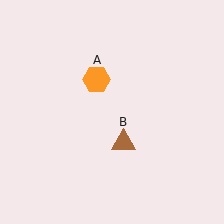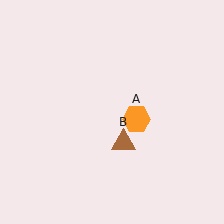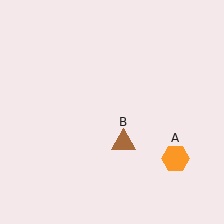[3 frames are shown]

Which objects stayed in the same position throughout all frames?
Brown triangle (object B) remained stationary.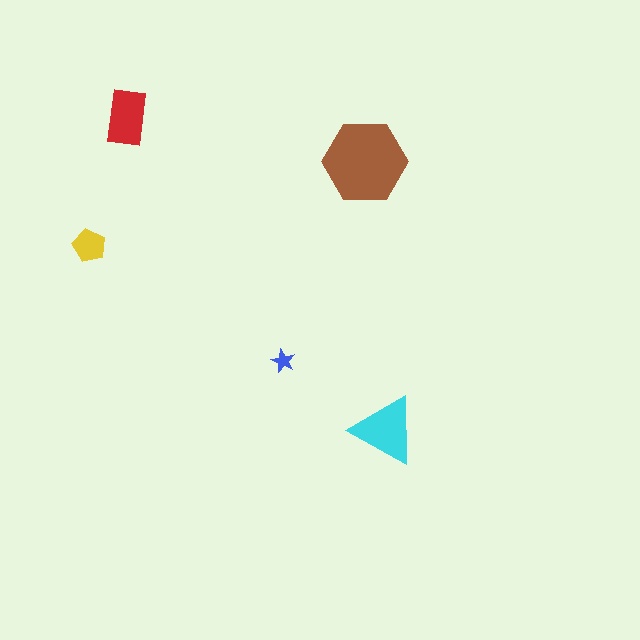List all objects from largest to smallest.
The brown hexagon, the cyan triangle, the red rectangle, the yellow pentagon, the blue star.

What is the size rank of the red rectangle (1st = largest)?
3rd.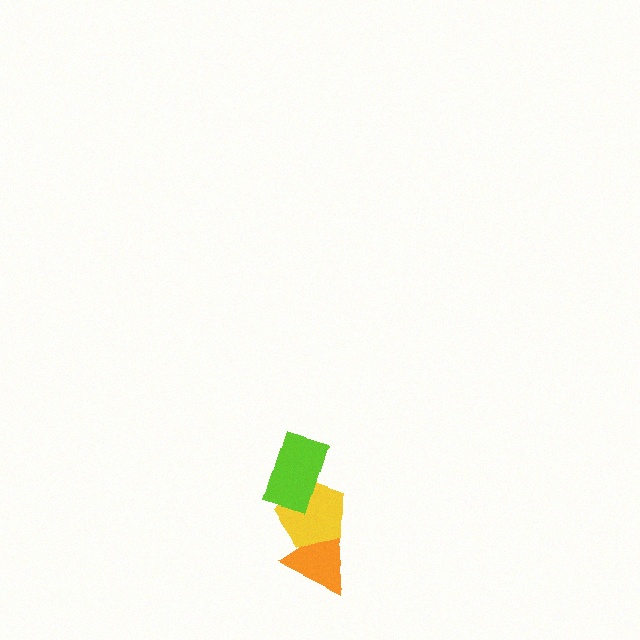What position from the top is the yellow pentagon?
The yellow pentagon is 2nd from the top.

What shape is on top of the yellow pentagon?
The lime rectangle is on top of the yellow pentagon.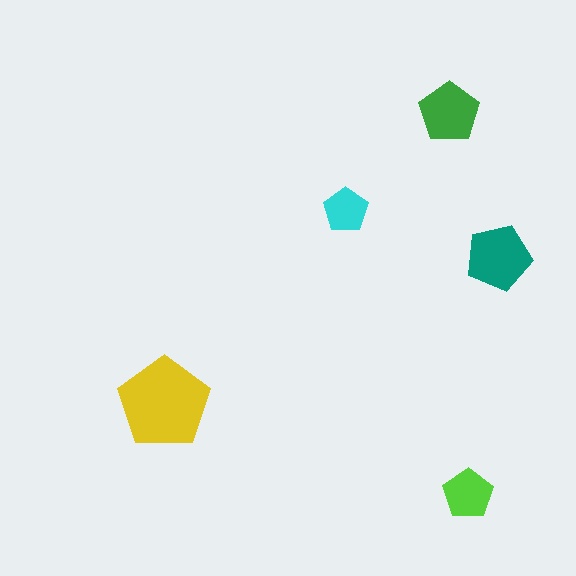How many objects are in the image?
There are 5 objects in the image.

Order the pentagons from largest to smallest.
the yellow one, the teal one, the green one, the lime one, the cyan one.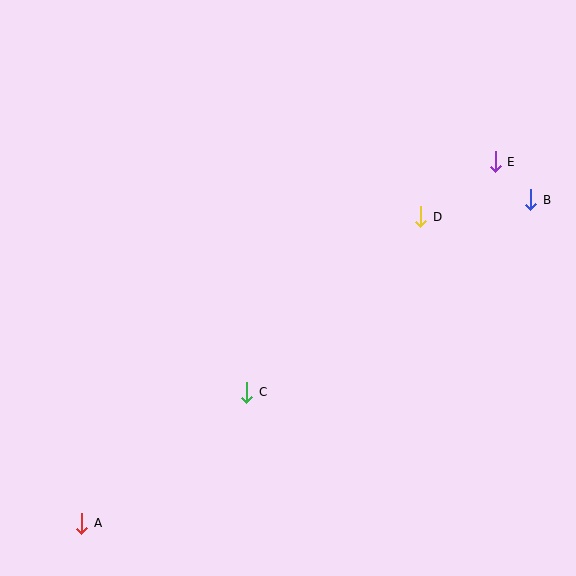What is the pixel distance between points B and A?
The distance between B and A is 553 pixels.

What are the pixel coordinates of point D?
Point D is at (421, 217).